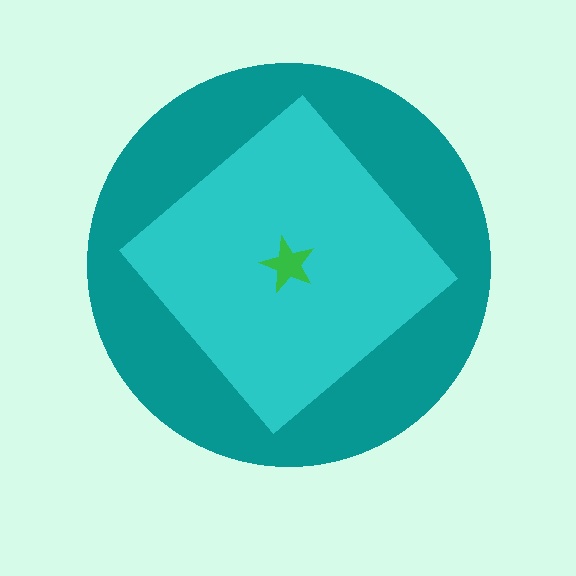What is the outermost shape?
The teal circle.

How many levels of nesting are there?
3.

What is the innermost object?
The green star.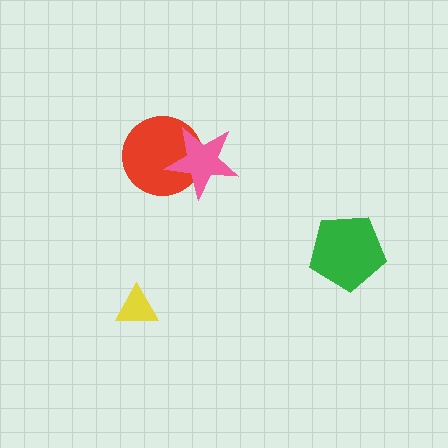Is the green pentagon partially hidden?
No, no other shape covers it.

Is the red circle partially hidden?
Yes, it is partially covered by another shape.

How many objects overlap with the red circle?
1 object overlaps with the red circle.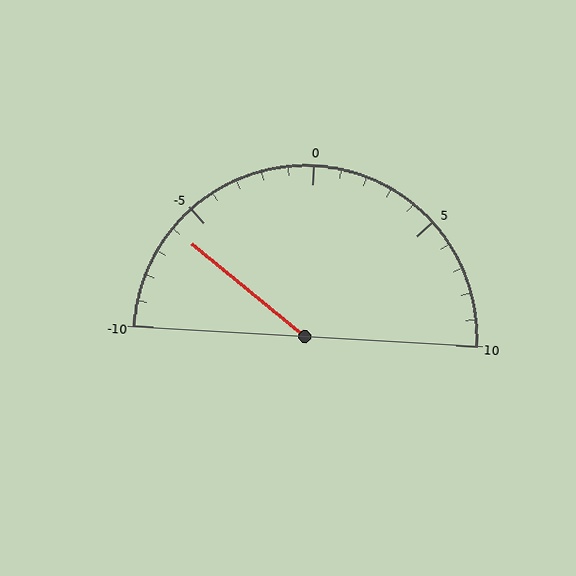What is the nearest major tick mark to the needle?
The nearest major tick mark is -5.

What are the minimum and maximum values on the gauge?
The gauge ranges from -10 to 10.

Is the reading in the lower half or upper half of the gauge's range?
The reading is in the lower half of the range (-10 to 10).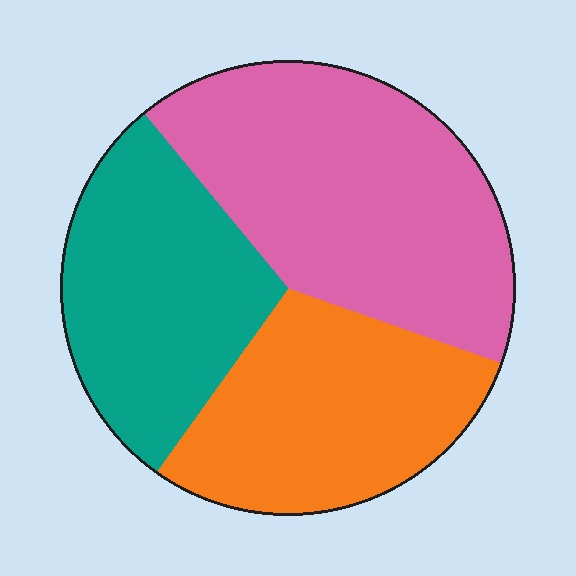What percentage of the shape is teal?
Teal takes up between a sixth and a third of the shape.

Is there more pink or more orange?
Pink.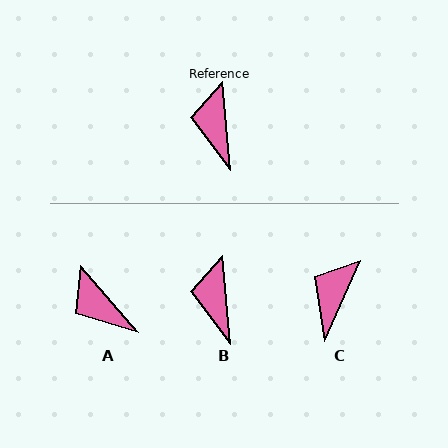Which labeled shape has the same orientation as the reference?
B.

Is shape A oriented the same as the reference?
No, it is off by about 36 degrees.